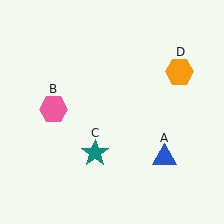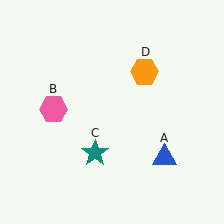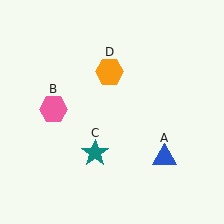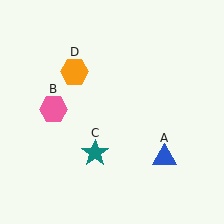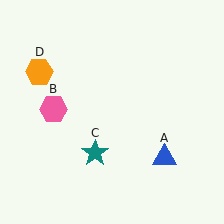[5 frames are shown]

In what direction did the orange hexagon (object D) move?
The orange hexagon (object D) moved left.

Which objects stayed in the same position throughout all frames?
Blue triangle (object A) and pink hexagon (object B) and teal star (object C) remained stationary.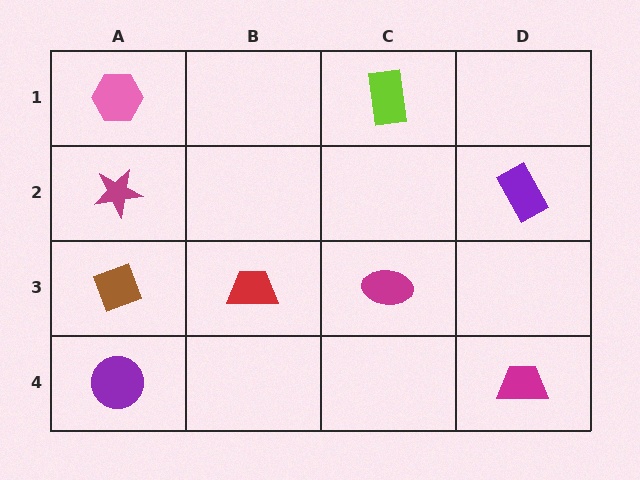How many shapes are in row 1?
2 shapes.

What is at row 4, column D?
A magenta trapezoid.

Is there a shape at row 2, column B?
No, that cell is empty.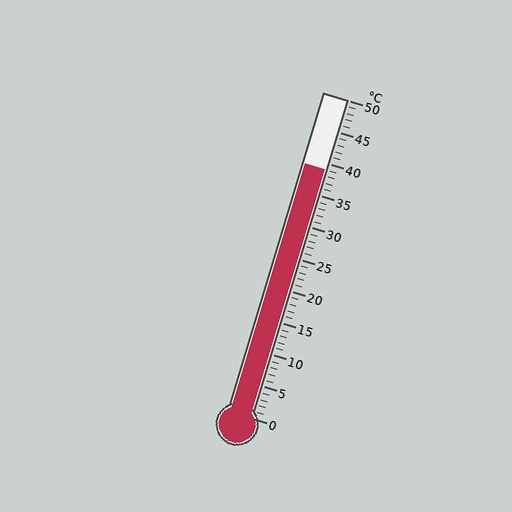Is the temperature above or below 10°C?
The temperature is above 10°C.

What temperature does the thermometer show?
The thermometer shows approximately 39°C.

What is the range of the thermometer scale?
The thermometer scale ranges from 0°C to 50°C.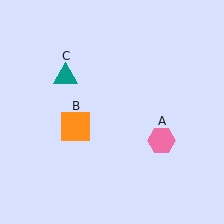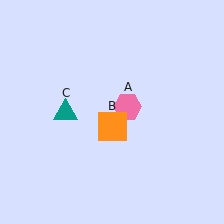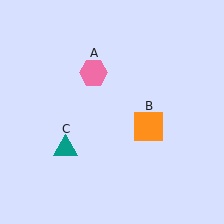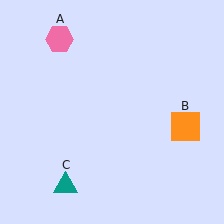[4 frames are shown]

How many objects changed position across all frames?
3 objects changed position: pink hexagon (object A), orange square (object B), teal triangle (object C).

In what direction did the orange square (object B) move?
The orange square (object B) moved right.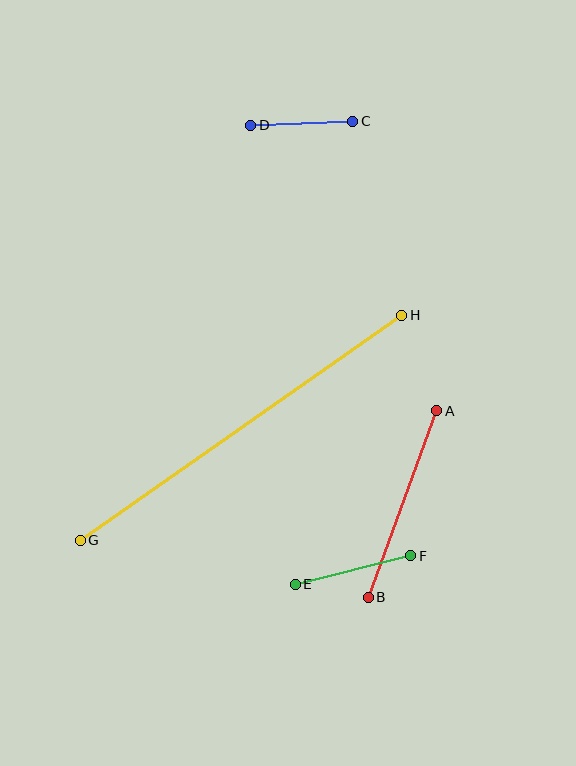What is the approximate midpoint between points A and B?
The midpoint is at approximately (402, 504) pixels.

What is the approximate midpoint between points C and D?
The midpoint is at approximately (302, 123) pixels.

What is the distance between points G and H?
The distance is approximately 392 pixels.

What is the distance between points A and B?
The distance is approximately 199 pixels.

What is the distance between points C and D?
The distance is approximately 102 pixels.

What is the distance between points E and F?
The distance is approximately 119 pixels.